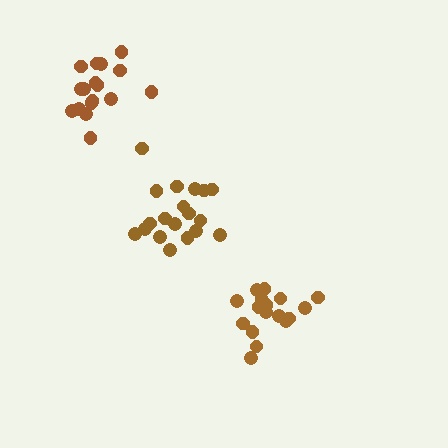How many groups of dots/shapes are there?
There are 3 groups.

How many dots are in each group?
Group 1: 18 dots, Group 2: 17 dots, Group 3: 19 dots (54 total).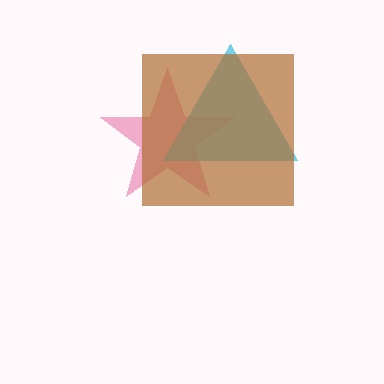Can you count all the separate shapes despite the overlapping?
Yes, there are 3 separate shapes.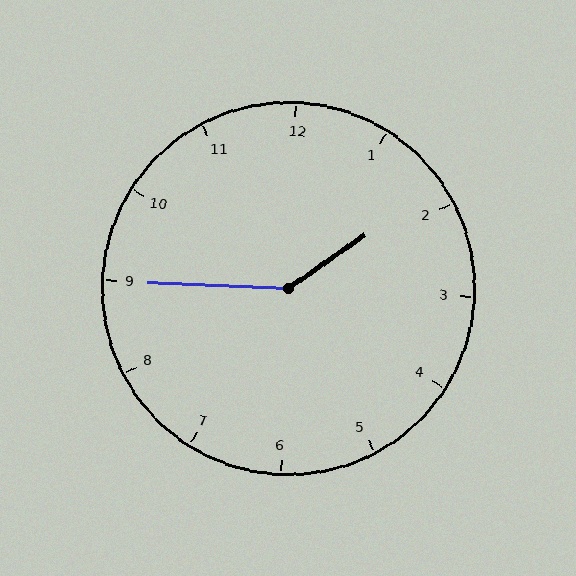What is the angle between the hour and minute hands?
Approximately 142 degrees.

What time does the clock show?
1:45.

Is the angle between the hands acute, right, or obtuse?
It is obtuse.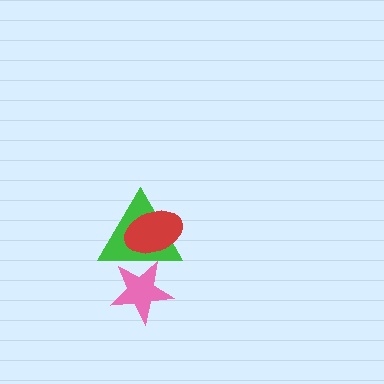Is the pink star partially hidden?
Yes, it is partially covered by another shape.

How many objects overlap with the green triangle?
2 objects overlap with the green triangle.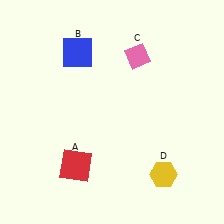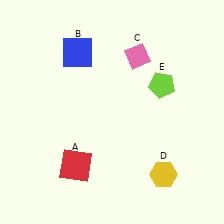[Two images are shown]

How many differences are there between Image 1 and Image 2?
There is 1 difference between the two images.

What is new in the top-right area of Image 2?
A lime pentagon (E) was added in the top-right area of Image 2.